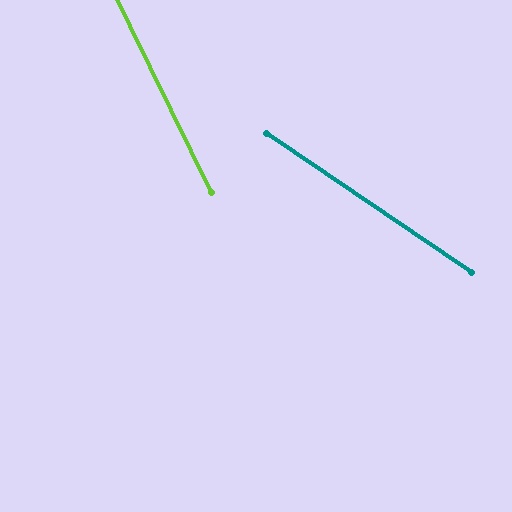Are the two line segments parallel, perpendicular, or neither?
Neither parallel nor perpendicular — they differ by about 30°.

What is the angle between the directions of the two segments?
Approximately 30 degrees.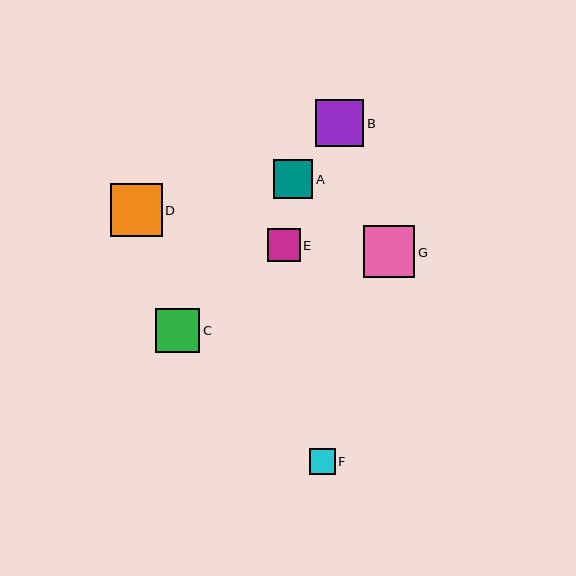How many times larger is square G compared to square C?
Square G is approximately 1.1 times the size of square C.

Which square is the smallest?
Square F is the smallest with a size of approximately 26 pixels.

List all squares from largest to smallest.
From largest to smallest: D, G, B, C, A, E, F.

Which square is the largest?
Square D is the largest with a size of approximately 52 pixels.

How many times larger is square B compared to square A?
Square B is approximately 1.2 times the size of square A.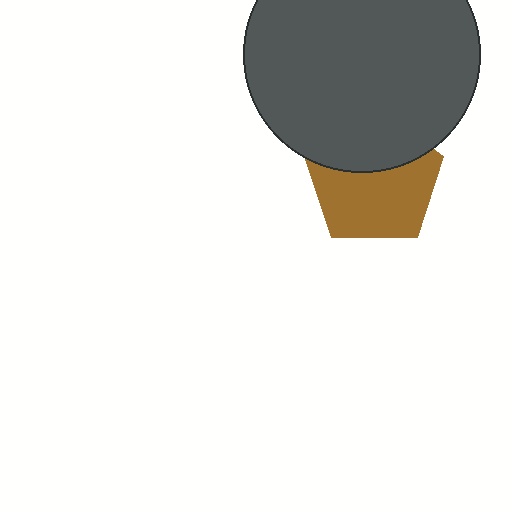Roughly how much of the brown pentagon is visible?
About half of it is visible (roughly 62%).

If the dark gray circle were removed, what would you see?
You would see the complete brown pentagon.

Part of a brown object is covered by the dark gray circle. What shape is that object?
It is a pentagon.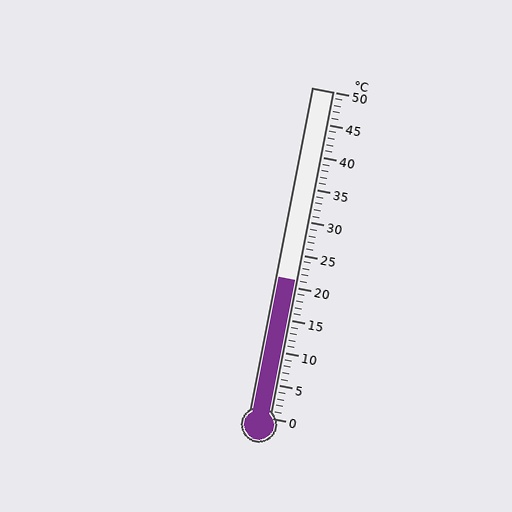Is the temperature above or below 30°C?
The temperature is below 30°C.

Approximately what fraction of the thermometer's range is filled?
The thermometer is filled to approximately 40% of its range.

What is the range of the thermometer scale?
The thermometer scale ranges from 0°C to 50°C.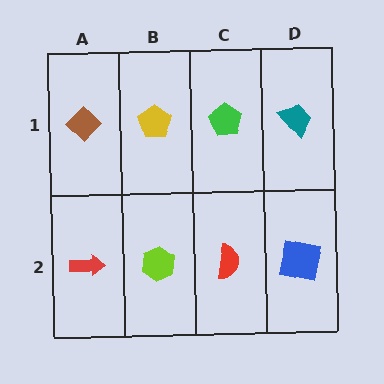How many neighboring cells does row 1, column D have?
2.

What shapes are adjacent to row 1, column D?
A blue square (row 2, column D), a green pentagon (row 1, column C).